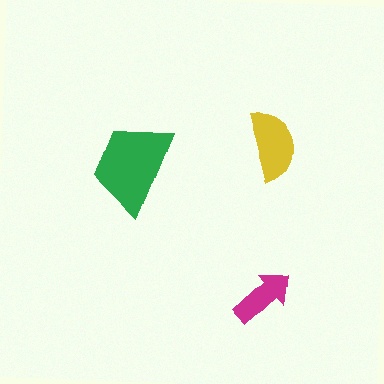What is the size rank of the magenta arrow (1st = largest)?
3rd.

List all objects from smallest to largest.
The magenta arrow, the yellow semicircle, the green trapezoid.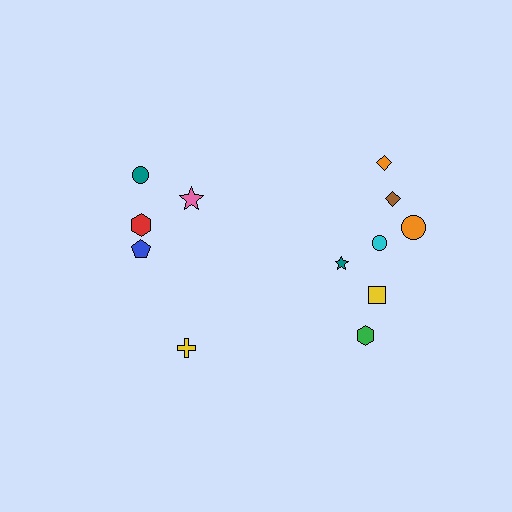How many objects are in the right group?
There are 7 objects.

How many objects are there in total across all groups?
There are 12 objects.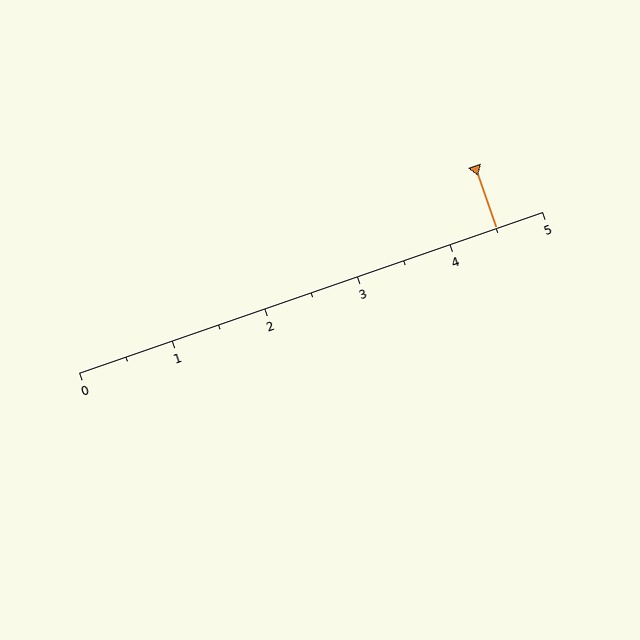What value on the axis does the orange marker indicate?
The marker indicates approximately 4.5.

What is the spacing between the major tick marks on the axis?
The major ticks are spaced 1 apart.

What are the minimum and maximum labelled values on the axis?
The axis runs from 0 to 5.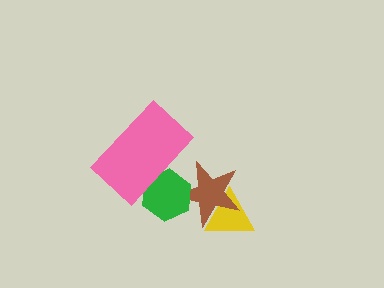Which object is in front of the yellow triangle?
The brown star is in front of the yellow triangle.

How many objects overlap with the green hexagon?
2 objects overlap with the green hexagon.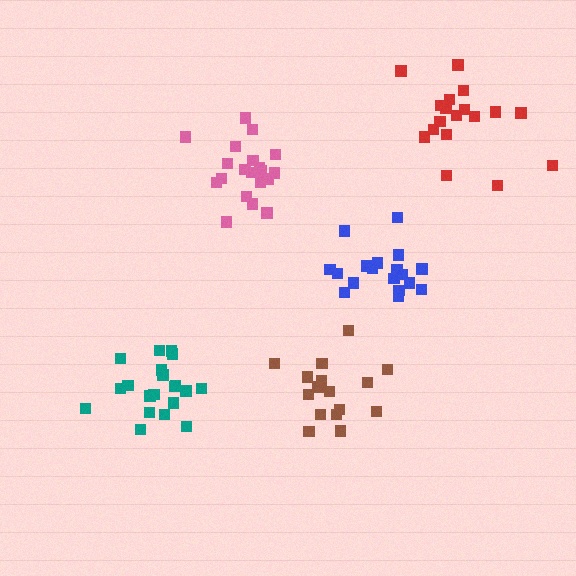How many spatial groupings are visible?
There are 5 spatial groupings.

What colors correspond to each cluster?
The clusters are colored: blue, teal, pink, red, brown.